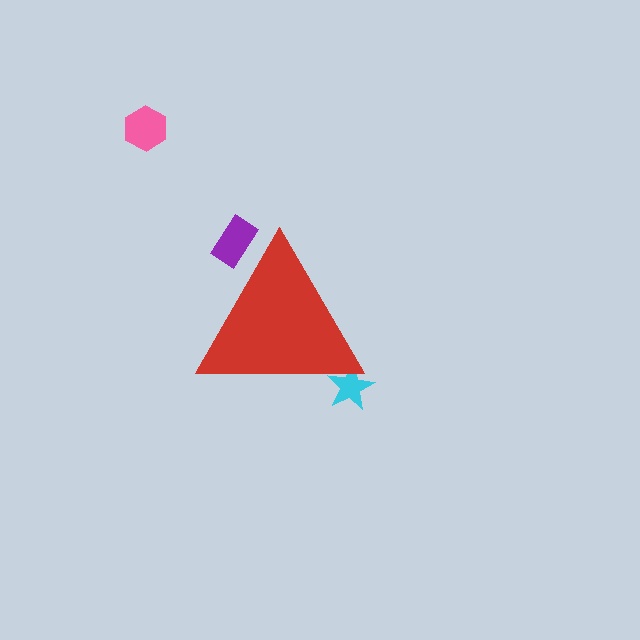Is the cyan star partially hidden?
Yes, the cyan star is partially hidden behind the red triangle.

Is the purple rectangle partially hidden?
Yes, the purple rectangle is partially hidden behind the red triangle.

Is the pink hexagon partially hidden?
No, the pink hexagon is fully visible.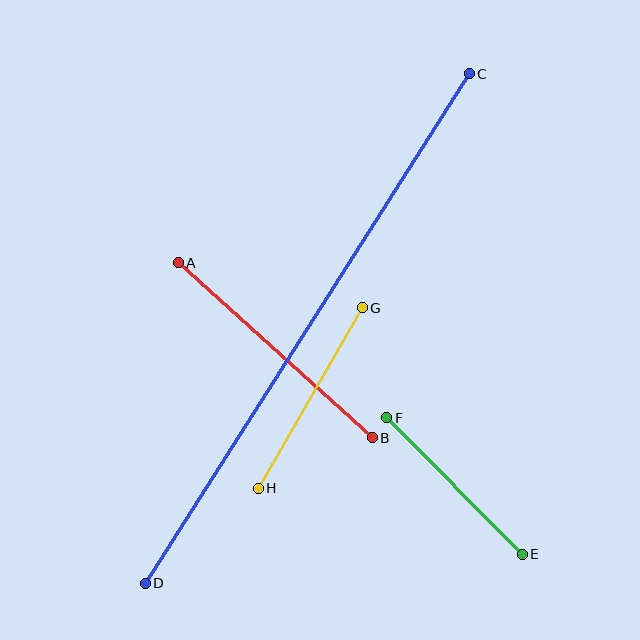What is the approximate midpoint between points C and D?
The midpoint is at approximately (307, 329) pixels.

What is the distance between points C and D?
The distance is approximately 604 pixels.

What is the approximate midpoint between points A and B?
The midpoint is at approximately (275, 350) pixels.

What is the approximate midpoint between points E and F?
The midpoint is at approximately (454, 486) pixels.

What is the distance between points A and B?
The distance is approximately 261 pixels.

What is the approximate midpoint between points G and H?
The midpoint is at approximately (310, 398) pixels.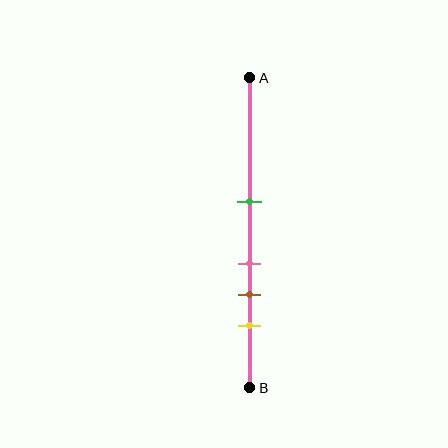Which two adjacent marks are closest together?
The pink and brown marks are the closest adjacent pair.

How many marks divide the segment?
There are 4 marks dividing the segment.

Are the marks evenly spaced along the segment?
No, the marks are not evenly spaced.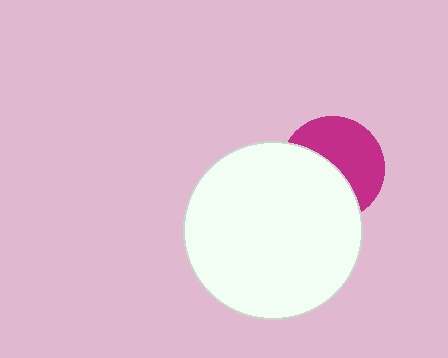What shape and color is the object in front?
The object in front is a white circle.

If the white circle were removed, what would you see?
You would see the complete magenta circle.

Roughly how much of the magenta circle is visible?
About half of it is visible (roughly 52%).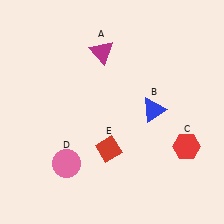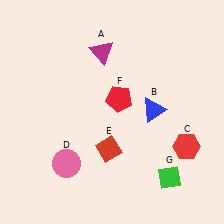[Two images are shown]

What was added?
A red pentagon (F), a green diamond (G) were added in Image 2.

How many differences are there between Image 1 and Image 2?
There are 2 differences between the two images.